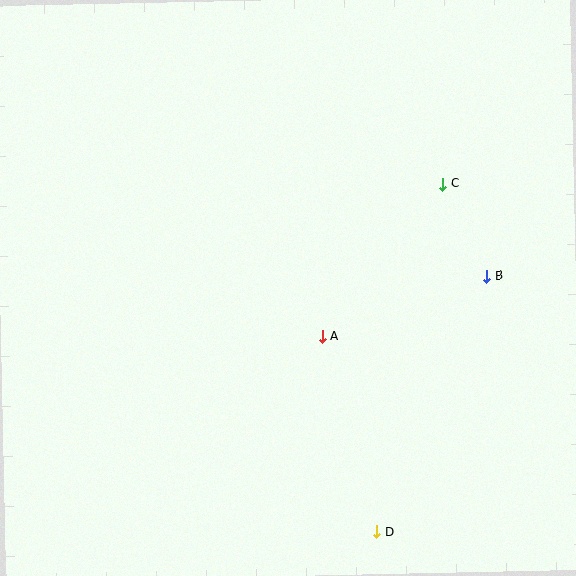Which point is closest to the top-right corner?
Point C is closest to the top-right corner.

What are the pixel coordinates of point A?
Point A is at (322, 336).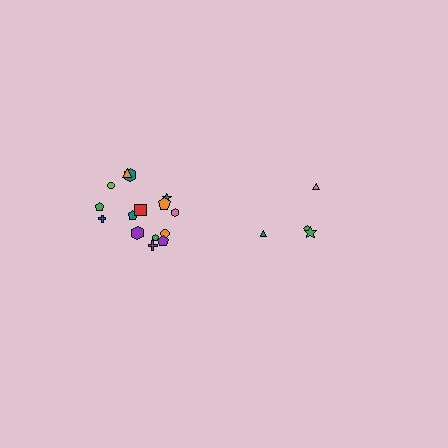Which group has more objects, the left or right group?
The left group.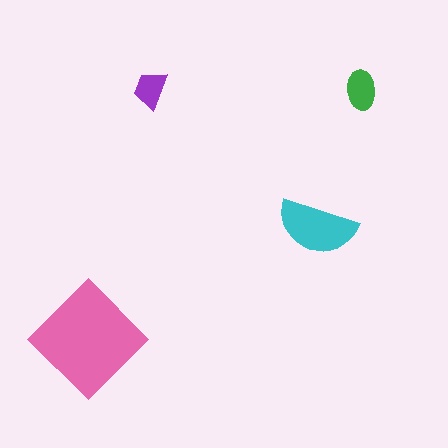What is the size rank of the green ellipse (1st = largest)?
3rd.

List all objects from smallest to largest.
The purple trapezoid, the green ellipse, the cyan semicircle, the pink diamond.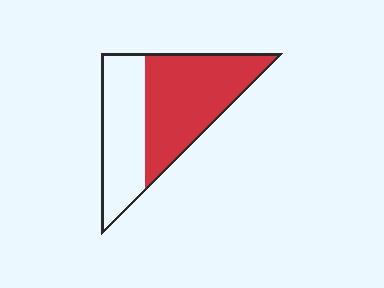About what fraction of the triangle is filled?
About three fifths (3/5).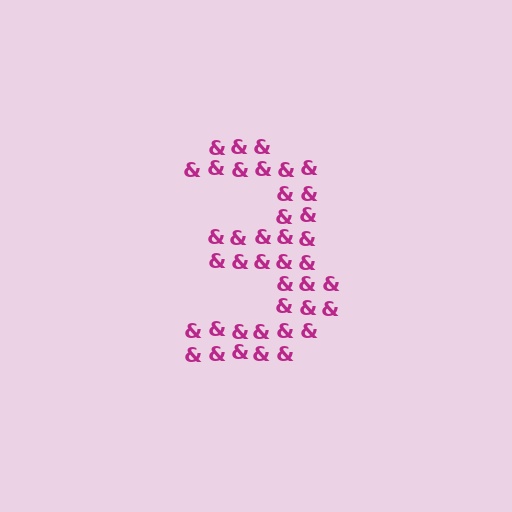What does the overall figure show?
The overall figure shows the digit 3.